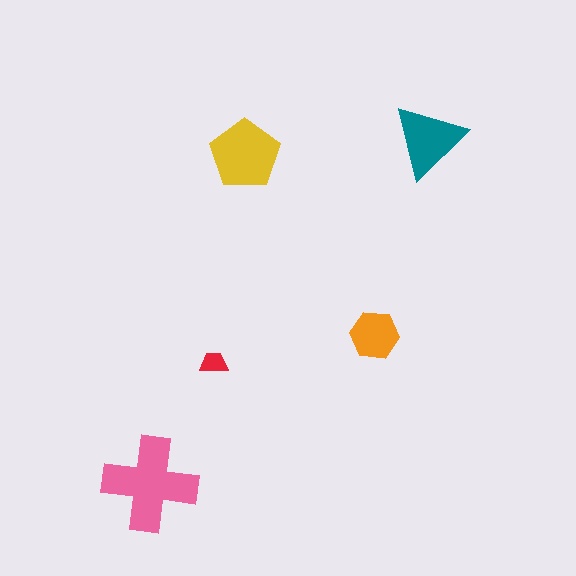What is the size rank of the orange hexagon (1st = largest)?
4th.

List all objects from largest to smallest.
The pink cross, the yellow pentagon, the teal triangle, the orange hexagon, the red trapezoid.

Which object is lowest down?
The pink cross is bottommost.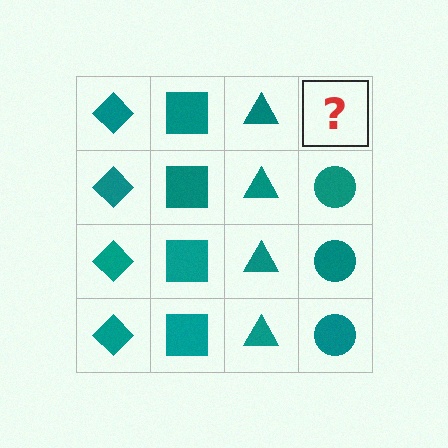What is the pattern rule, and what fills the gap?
The rule is that each column has a consistent shape. The gap should be filled with a teal circle.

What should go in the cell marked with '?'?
The missing cell should contain a teal circle.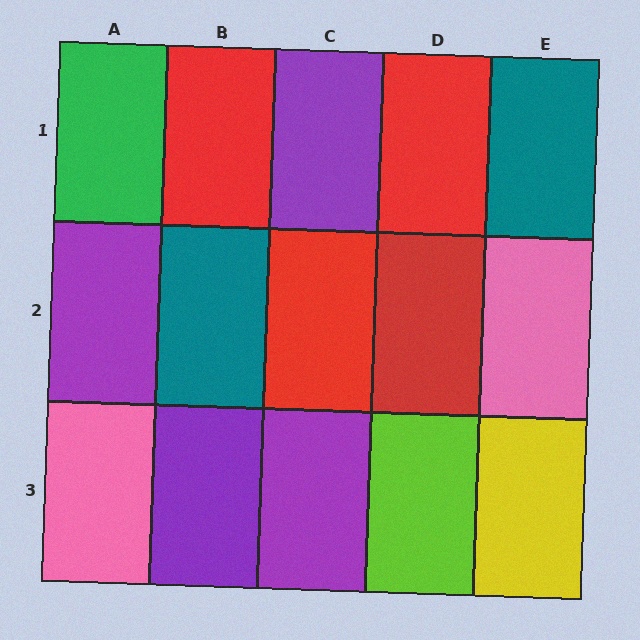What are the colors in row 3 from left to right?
Pink, purple, purple, lime, yellow.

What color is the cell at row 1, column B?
Red.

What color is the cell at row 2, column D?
Red.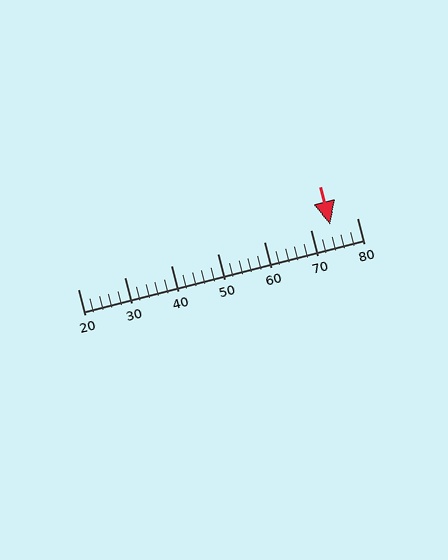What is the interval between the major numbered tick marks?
The major tick marks are spaced 10 units apart.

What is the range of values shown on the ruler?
The ruler shows values from 20 to 80.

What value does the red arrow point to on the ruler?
The red arrow points to approximately 74.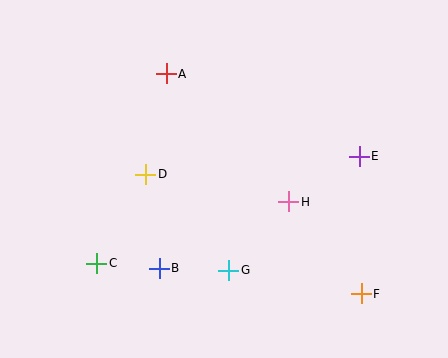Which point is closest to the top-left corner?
Point A is closest to the top-left corner.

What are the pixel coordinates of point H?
Point H is at (289, 202).